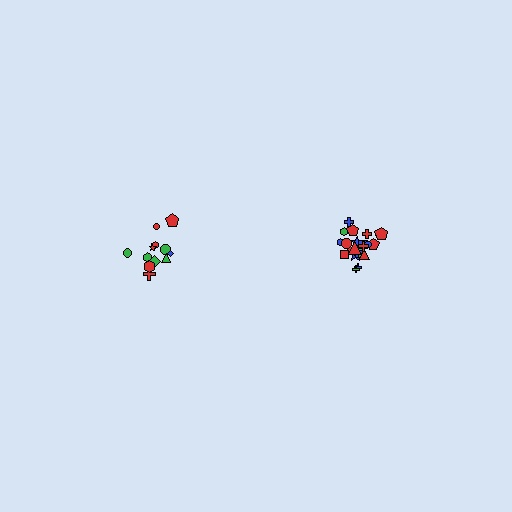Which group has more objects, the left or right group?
The right group.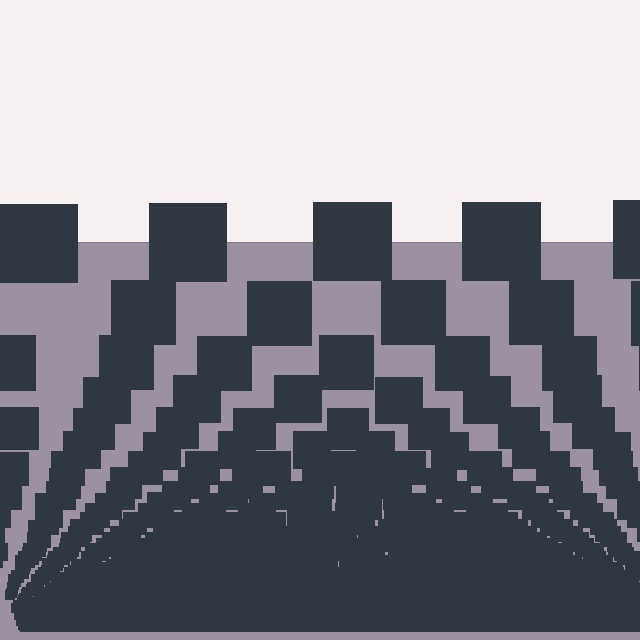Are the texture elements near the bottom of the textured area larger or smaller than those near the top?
Smaller. The gradient is inverted — elements near the bottom are smaller and denser.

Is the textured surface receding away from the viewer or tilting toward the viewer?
The surface appears to tilt toward the viewer. Texture elements get larger and sparser toward the top.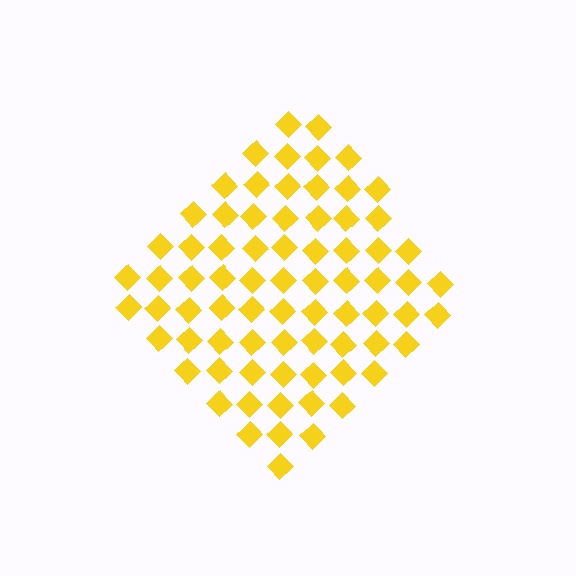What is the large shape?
The large shape is a diamond.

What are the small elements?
The small elements are diamonds.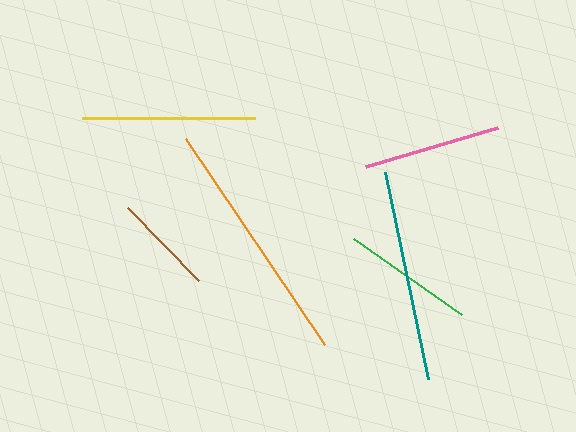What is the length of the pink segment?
The pink segment is approximately 138 pixels long.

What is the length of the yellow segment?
The yellow segment is approximately 173 pixels long.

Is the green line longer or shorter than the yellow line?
The yellow line is longer than the green line.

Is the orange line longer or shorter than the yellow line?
The orange line is longer than the yellow line.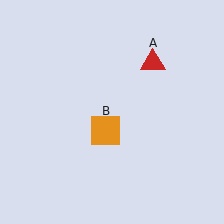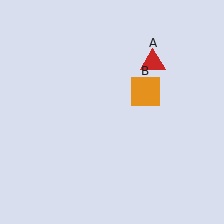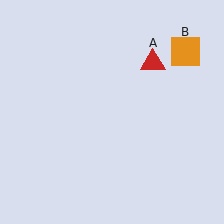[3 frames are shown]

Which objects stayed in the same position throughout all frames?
Red triangle (object A) remained stationary.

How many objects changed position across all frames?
1 object changed position: orange square (object B).